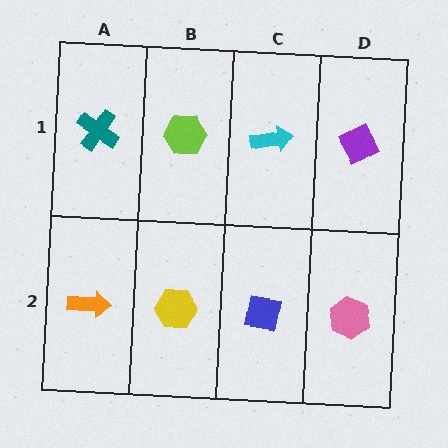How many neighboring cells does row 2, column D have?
2.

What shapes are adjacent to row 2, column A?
A teal cross (row 1, column A), a yellow hexagon (row 2, column B).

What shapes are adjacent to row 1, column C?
A blue square (row 2, column C), a lime hexagon (row 1, column B), a purple diamond (row 1, column D).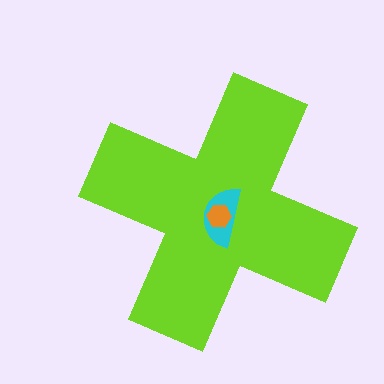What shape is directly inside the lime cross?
The cyan semicircle.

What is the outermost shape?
The lime cross.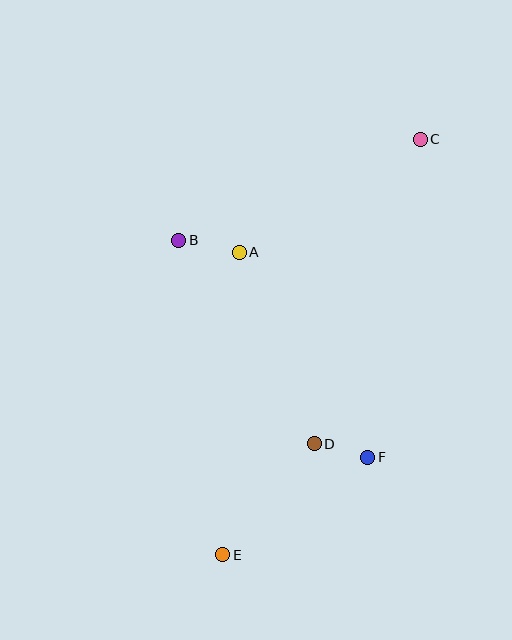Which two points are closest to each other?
Points D and F are closest to each other.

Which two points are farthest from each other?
Points C and E are farthest from each other.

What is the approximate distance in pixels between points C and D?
The distance between C and D is approximately 323 pixels.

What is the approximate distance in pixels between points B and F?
The distance between B and F is approximately 287 pixels.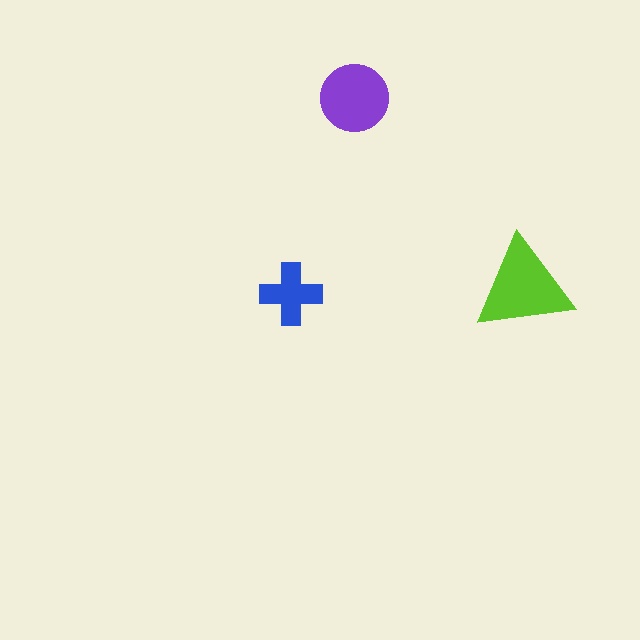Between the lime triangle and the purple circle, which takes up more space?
The lime triangle.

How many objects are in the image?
There are 3 objects in the image.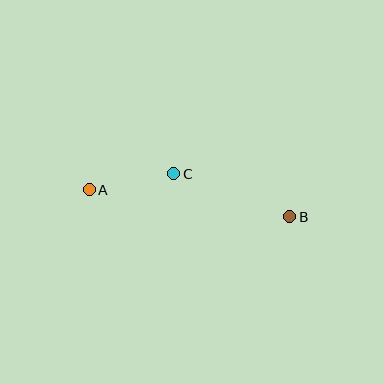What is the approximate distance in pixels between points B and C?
The distance between B and C is approximately 124 pixels.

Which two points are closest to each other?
Points A and C are closest to each other.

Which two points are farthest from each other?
Points A and B are farthest from each other.